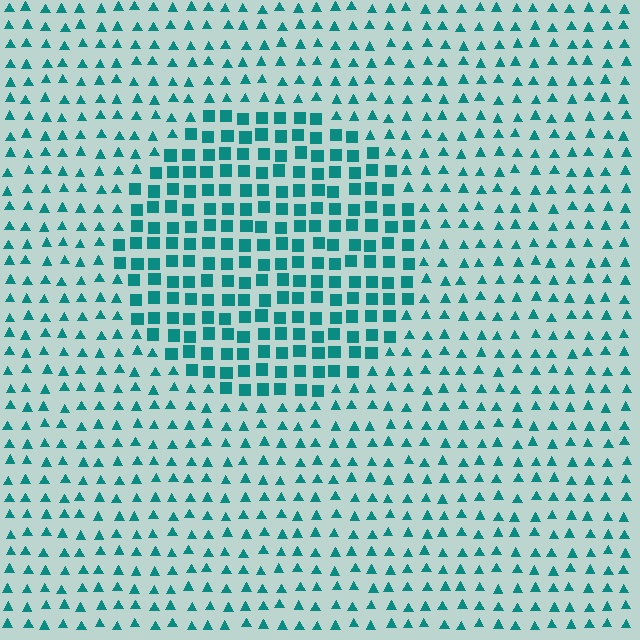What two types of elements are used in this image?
The image uses squares inside the circle region and triangles outside it.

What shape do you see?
I see a circle.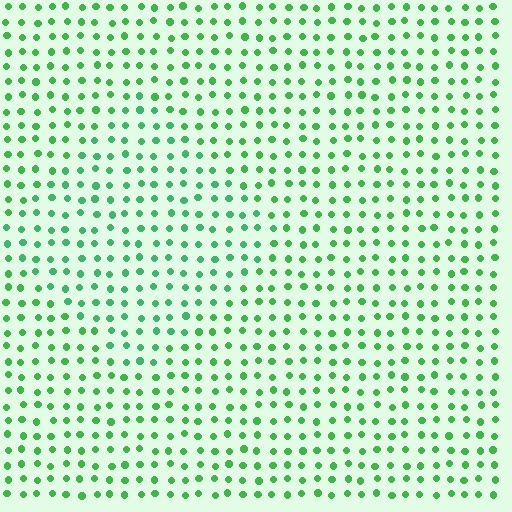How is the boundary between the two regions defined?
The boundary is defined purely by a slight shift in hue (about 18 degrees). Spacing, size, and orientation are identical on both sides.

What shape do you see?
I see a diamond.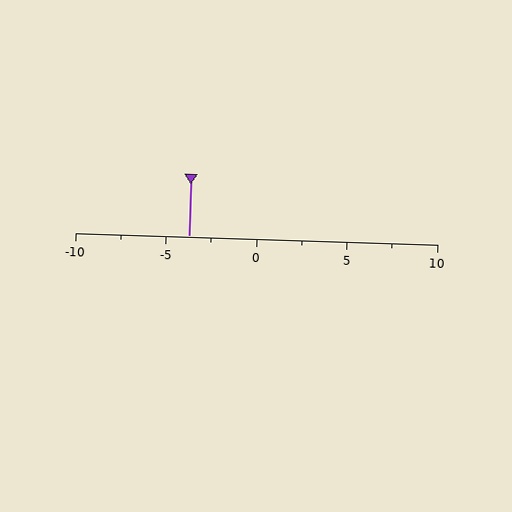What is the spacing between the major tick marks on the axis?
The major ticks are spaced 5 apart.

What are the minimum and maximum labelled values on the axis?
The axis runs from -10 to 10.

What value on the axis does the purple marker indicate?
The marker indicates approximately -3.8.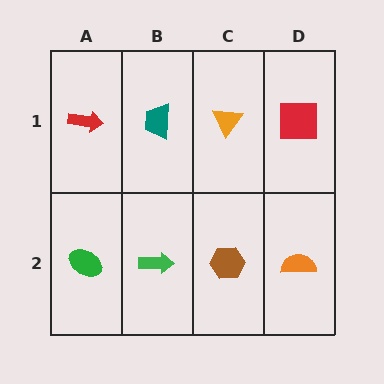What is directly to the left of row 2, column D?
A brown hexagon.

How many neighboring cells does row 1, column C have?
3.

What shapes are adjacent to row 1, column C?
A brown hexagon (row 2, column C), a teal trapezoid (row 1, column B), a red square (row 1, column D).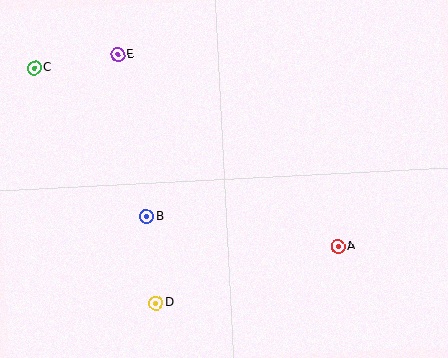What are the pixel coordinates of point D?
Point D is at (156, 303).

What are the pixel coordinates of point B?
Point B is at (147, 217).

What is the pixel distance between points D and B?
The distance between D and B is 87 pixels.